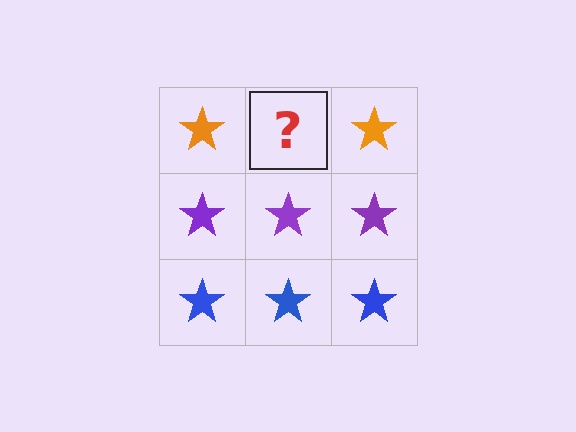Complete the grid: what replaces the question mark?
The question mark should be replaced with an orange star.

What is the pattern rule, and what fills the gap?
The rule is that each row has a consistent color. The gap should be filled with an orange star.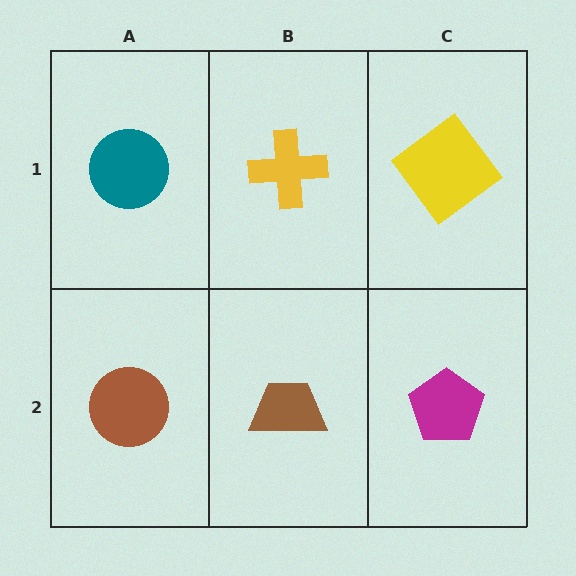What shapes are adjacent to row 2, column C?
A yellow diamond (row 1, column C), a brown trapezoid (row 2, column B).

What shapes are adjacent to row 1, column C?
A magenta pentagon (row 2, column C), a yellow cross (row 1, column B).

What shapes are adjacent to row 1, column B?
A brown trapezoid (row 2, column B), a teal circle (row 1, column A), a yellow diamond (row 1, column C).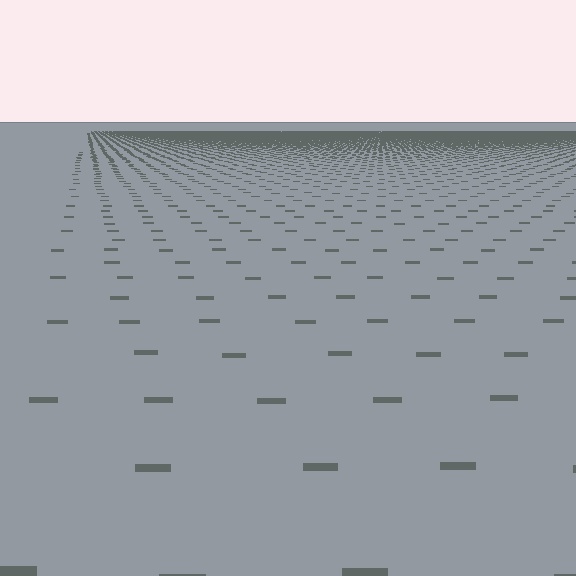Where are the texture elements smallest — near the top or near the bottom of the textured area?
Near the top.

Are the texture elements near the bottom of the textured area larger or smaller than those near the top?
Larger. Near the bottom, elements are closer to the viewer and appear at a bigger on-screen size.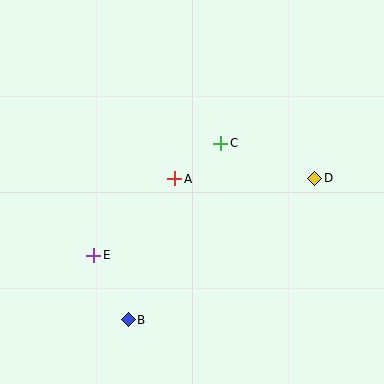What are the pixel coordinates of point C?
Point C is at (221, 143).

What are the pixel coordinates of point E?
Point E is at (94, 255).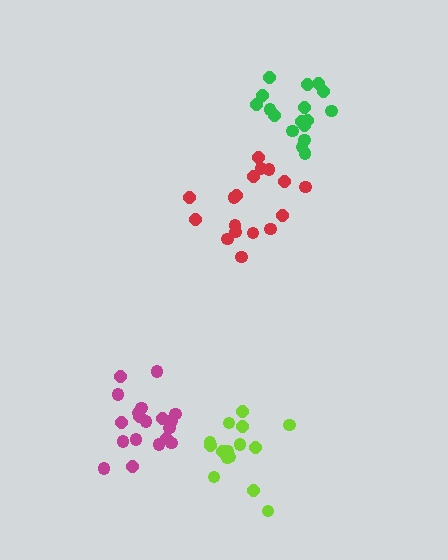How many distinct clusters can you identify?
There are 4 distinct clusters.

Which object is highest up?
The green cluster is topmost.